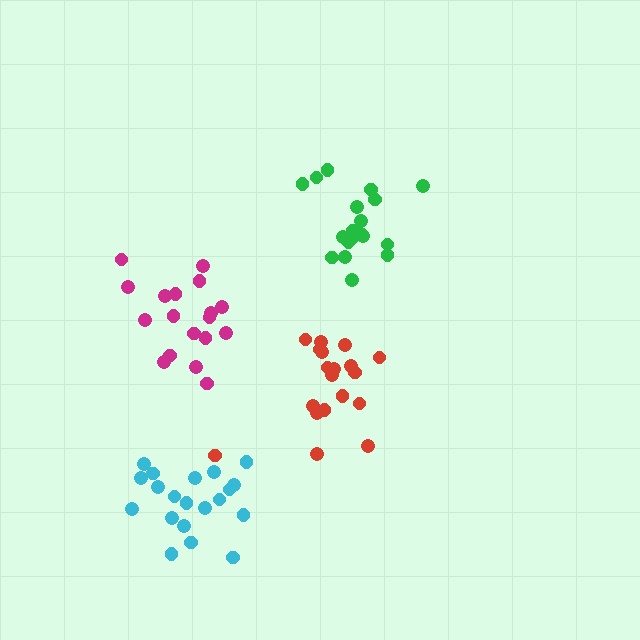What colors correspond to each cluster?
The clusters are colored: red, magenta, cyan, green.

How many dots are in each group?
Group 1: 19 dots, Group 2: 18 dots, Group 3: 20 dots, Group 4: 19 dots (76 total).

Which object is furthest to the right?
The green cluster is rightmost.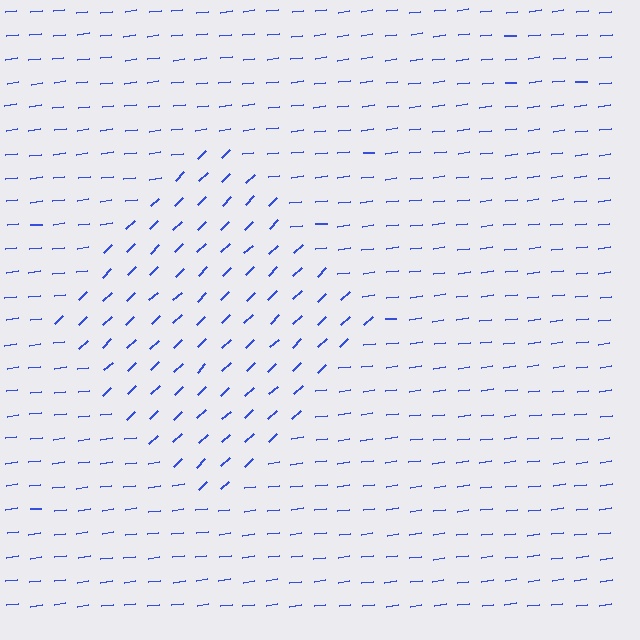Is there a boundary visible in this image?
Yes, there is a texture boundary formed by a change in line orientation.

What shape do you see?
I see a diamond.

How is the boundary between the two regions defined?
The boundary is defined purely by a change in line orientation (approximately 37 degrees difference). All lines are the same color and thickness.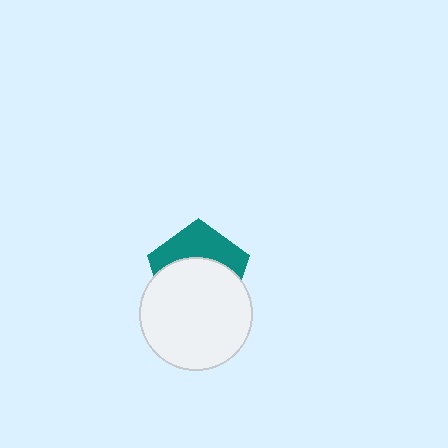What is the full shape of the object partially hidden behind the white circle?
The partially hidden object is a teal pentagon.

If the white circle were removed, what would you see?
You would see the complete teal pentagon.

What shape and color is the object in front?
The object in front is a white circle.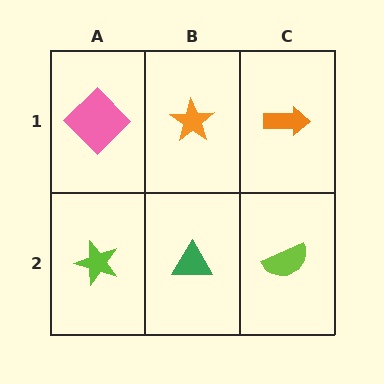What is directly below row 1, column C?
A lime semicircle.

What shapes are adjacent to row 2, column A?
A pink diamond (row 1, column A), a green triangle (row 2, column B).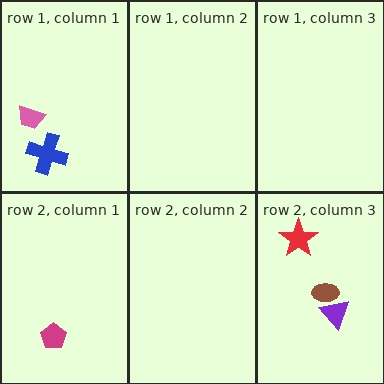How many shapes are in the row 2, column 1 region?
1.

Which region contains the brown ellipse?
The row 2, column 3 region.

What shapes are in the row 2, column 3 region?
The purple triangle, the red star, the brown ellipse.